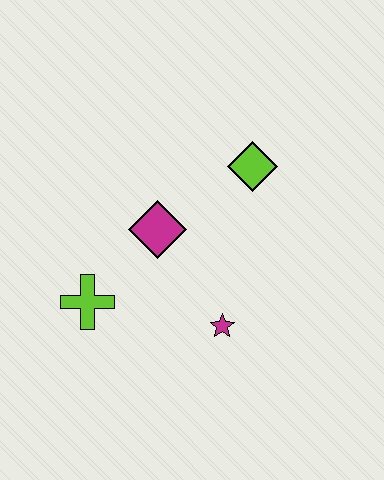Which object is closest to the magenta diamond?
The lime cross is closest to the magenta diamond.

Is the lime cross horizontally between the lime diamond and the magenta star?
No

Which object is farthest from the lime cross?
The lime diamond is farthest from the lime cross.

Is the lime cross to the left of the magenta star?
Yes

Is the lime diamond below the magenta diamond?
No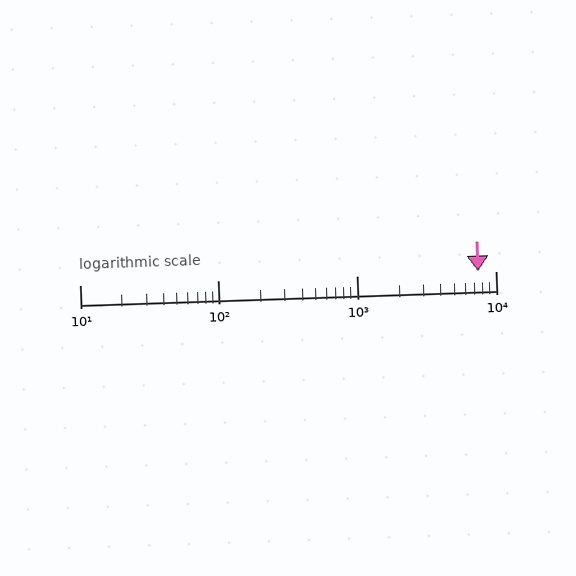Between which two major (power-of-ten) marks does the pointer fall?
The pointer is between 1000 and 10000.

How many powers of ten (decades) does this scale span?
The scale spans 3 decades, from 10 to 10000.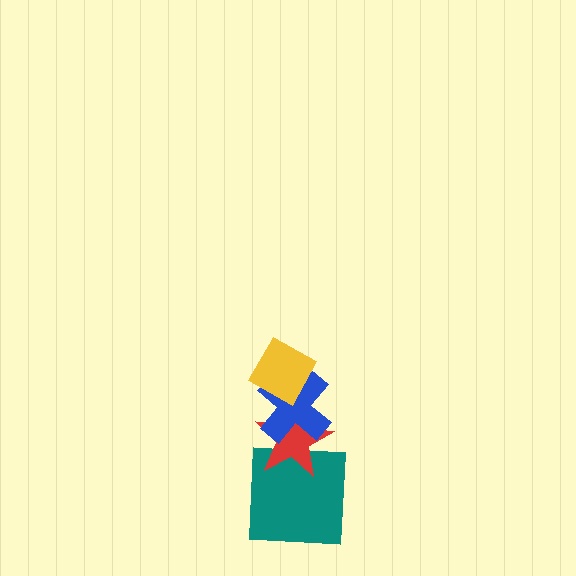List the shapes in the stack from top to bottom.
From top to bottom: the yellow diamond, the blue cross, the red star, the teal square.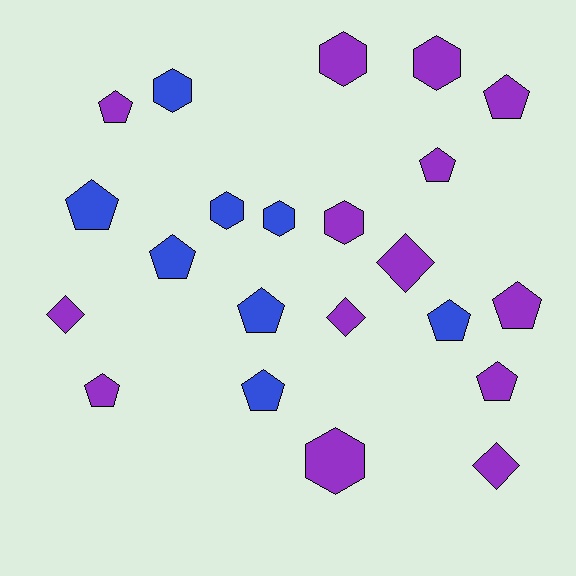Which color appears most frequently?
Purple, with 14 objects.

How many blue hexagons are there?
There are 3 blue hexagons.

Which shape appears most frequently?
Pentagon, with 11 objects.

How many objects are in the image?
There are 22 objects.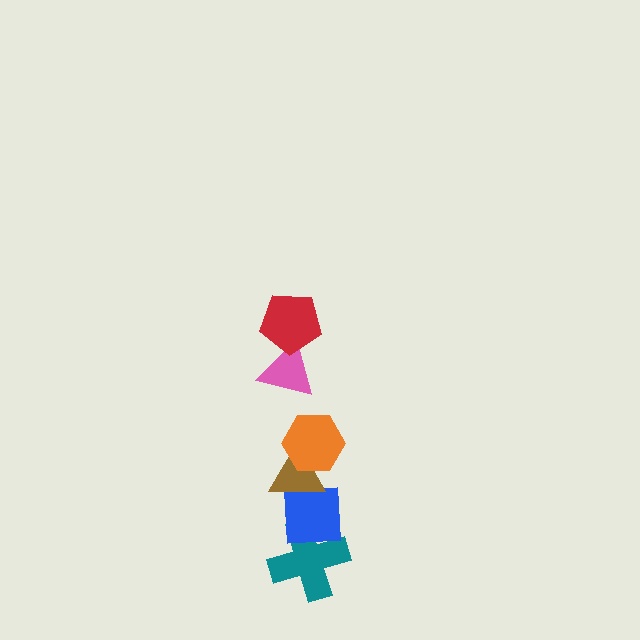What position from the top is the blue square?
The blue square is 5th from the top.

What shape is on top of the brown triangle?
The orange hexagon is on top of the brown triangle.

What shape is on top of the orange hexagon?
The pink triangle is on top of the orange hexagon.